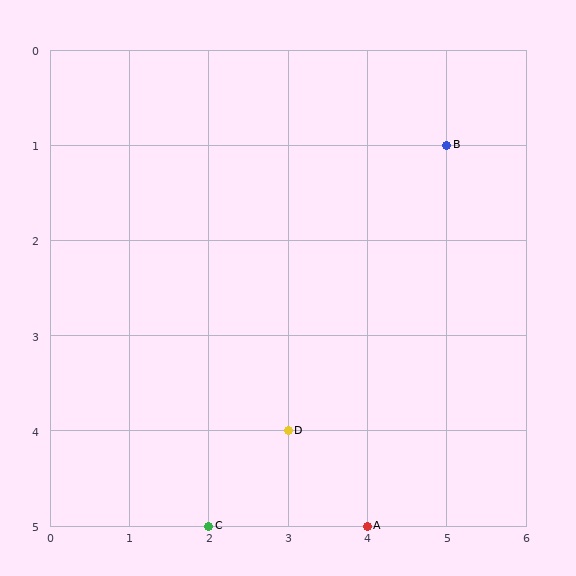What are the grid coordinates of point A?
Point A is at grid coordinates (4, 5).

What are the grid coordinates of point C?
Point C is at grid coordinates (2, 5).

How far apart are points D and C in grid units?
Points D and C are 1 column and 1 row apart (about 1.4 grid units diagonally).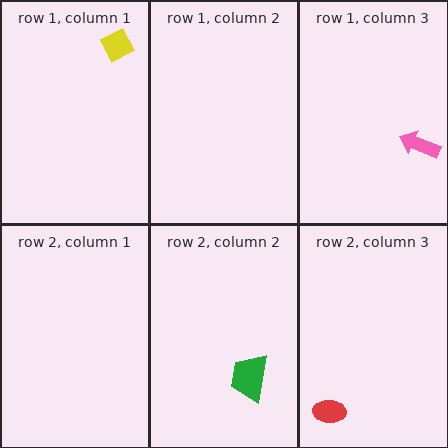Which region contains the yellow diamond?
The row 1, column 1 region.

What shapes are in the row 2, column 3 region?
The red ellipse.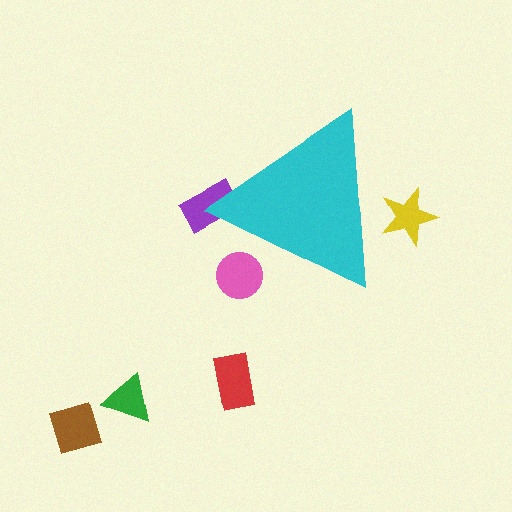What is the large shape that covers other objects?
A cyan triangle.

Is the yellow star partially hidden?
Yes, the yellow star is partially hidden behind the cyan triangle.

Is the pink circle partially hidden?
Yes, the pink circle is partially hidden behind the cyan triangle.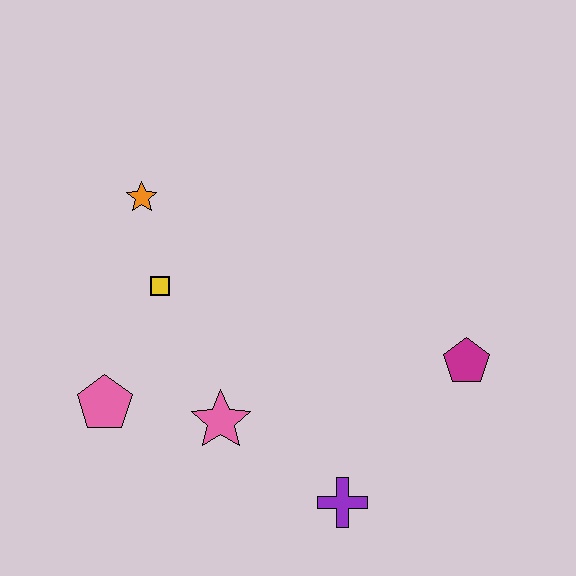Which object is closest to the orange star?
The yellow square is closest to the orange star.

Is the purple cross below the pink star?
Yes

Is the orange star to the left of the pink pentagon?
No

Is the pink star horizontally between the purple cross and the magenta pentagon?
No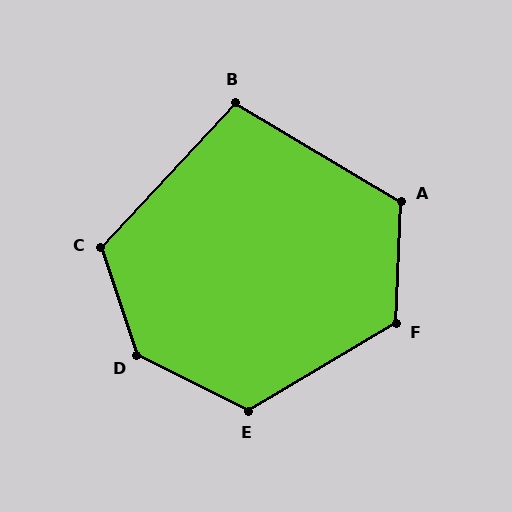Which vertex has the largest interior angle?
D, at approximately 135 degrees.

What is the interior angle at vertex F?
Approximately 123 degrees (obtuse).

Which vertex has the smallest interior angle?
B, at approximately 102 degrees.